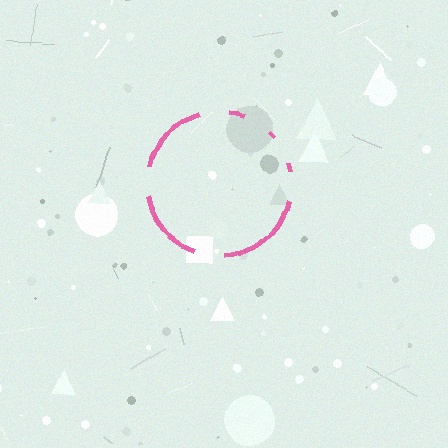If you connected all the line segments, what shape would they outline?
They would outline a circle.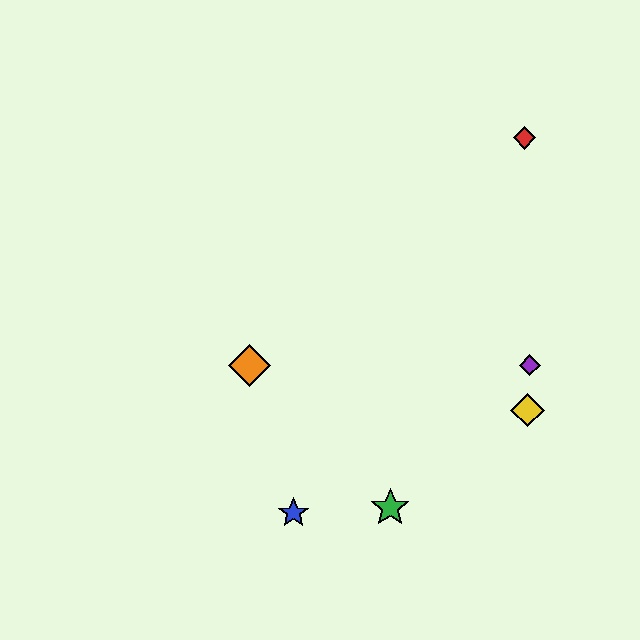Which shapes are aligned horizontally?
The purple diamond, the orange diamond are aligned horizontally.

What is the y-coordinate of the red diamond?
The red diamond is at y≈138.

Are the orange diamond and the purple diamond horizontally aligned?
Yes, both are at y≈365.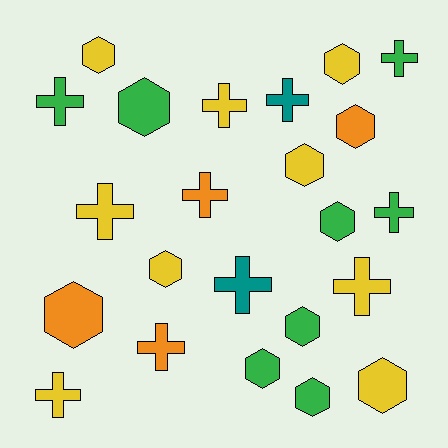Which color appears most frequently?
Yellow, with 9 objects.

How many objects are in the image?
There are 23 objects.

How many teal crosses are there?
There are 2 teal crosses.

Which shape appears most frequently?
Hexagon, with 12 objects.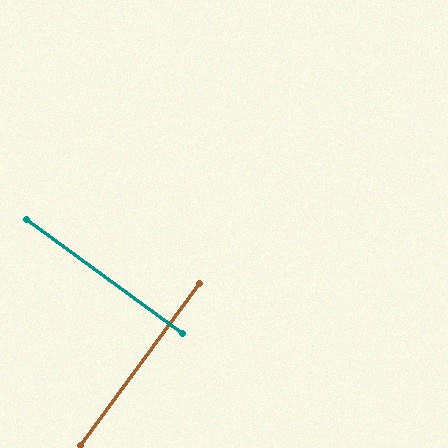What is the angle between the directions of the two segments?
Approximately 90 degrees.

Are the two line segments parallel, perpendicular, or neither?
Perpendicular — they meet at approximately 90°.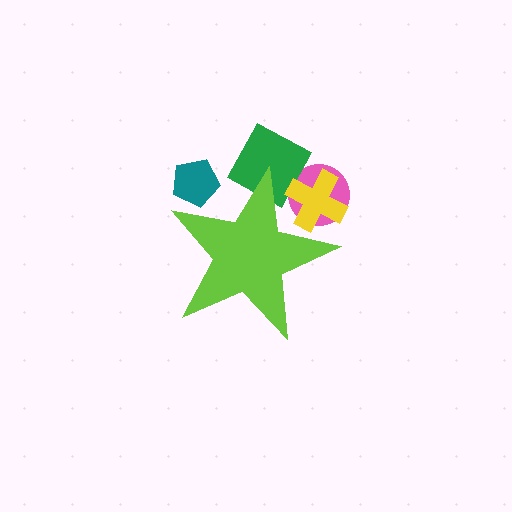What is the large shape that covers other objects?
A lime star.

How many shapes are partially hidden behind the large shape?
4 shapes are partially hidden.